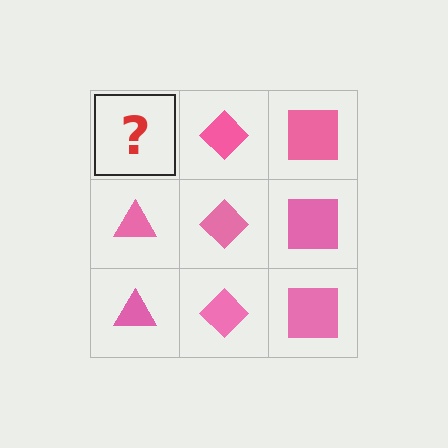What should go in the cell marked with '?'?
The missing cell should contain a pink triangle.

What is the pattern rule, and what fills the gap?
The rule is that each column has a consistent shape. The gap should be filled with a pink triangle.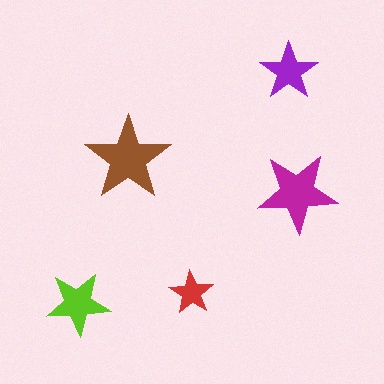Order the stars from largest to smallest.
the brown one, the magenta one, the lime one, the purple one, the red one.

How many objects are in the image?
There are 5 objects in the image.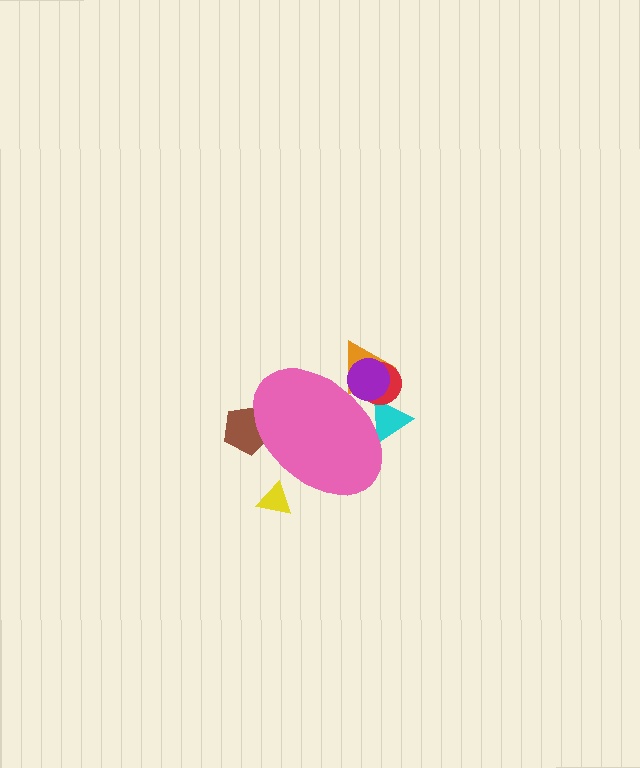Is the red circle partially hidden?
Yes, the red circle is partially hidden behind the pink ellipse.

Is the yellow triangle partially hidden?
Yes, the yellow triangle is partially hidden behind the pink ellipse.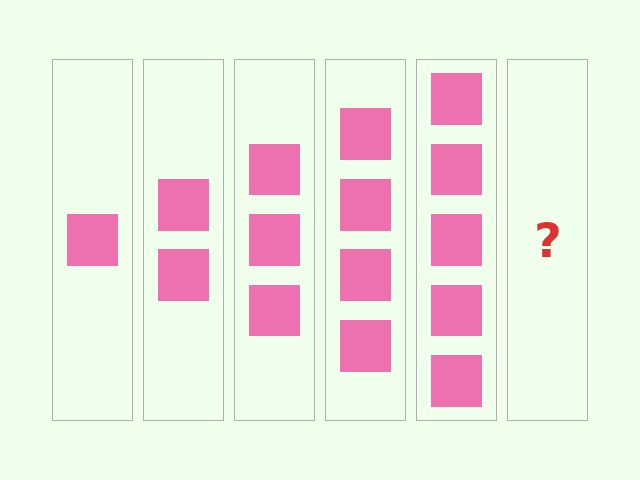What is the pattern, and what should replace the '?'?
The pattern is that each step adds one more square. The '?' should be 6 squares.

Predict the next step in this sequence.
The next step is 6 squares.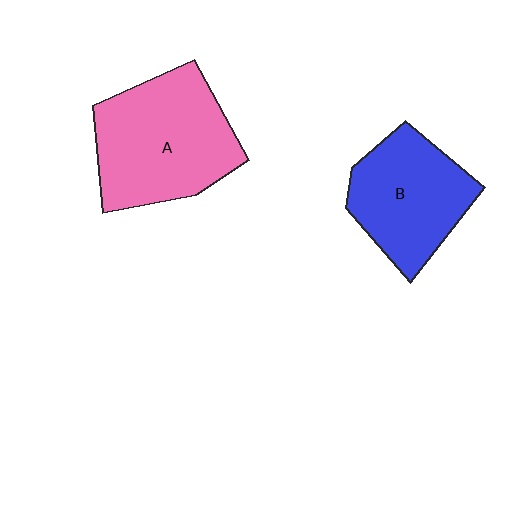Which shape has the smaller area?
Shape B (blue).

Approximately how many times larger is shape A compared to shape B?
Approximately 1.3 times.